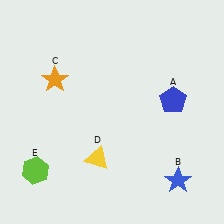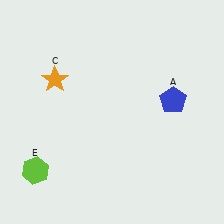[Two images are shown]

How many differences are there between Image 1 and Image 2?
There are 2 differences between the two images.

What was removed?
The blue star (B), the yellow triangle (D) were removed in Image 2.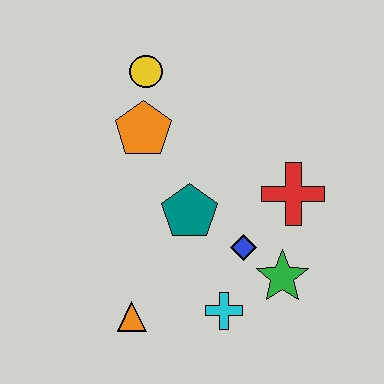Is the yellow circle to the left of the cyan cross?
Yes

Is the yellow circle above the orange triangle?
Yes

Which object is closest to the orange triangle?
The cyan cross is closest to the orange triangle.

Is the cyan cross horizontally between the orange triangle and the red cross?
Yes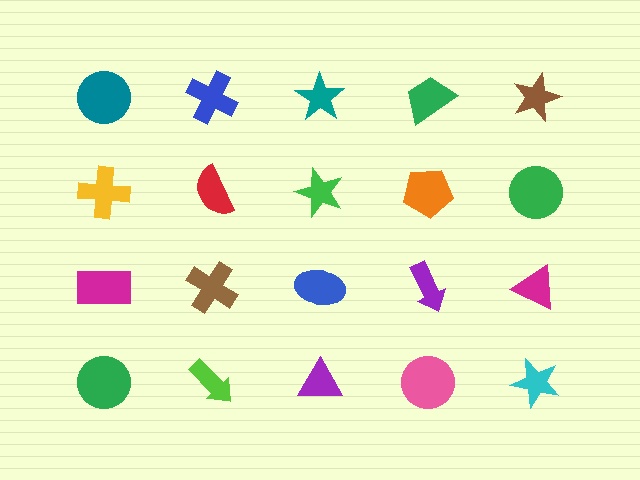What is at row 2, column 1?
A yellow cross.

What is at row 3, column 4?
A purple arrow.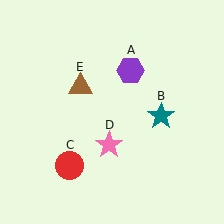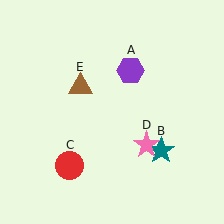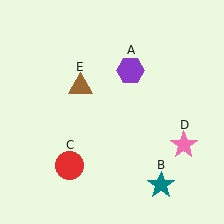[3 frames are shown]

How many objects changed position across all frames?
2 objects changed position: teal star (object B), pink star (object D).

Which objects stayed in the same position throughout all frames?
Purple hexagon (object A) and red circle (object C) and brown triangle (object E) remained stationary.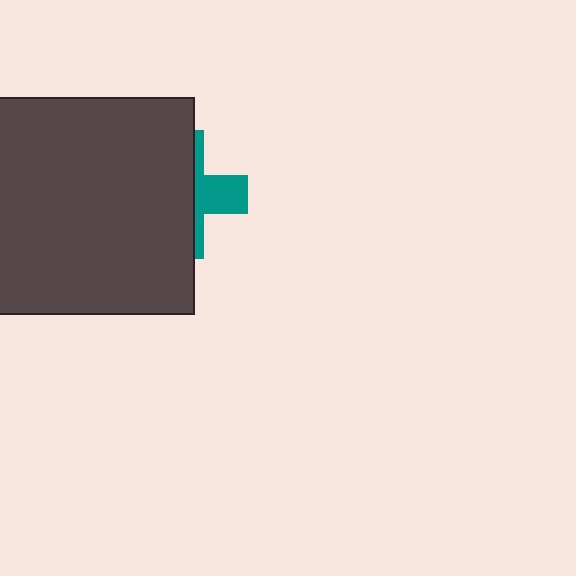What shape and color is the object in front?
The object in front is a dark gray square.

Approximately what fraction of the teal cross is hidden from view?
Roughly 68% of the teal cross is hidden behind the dark gray square.